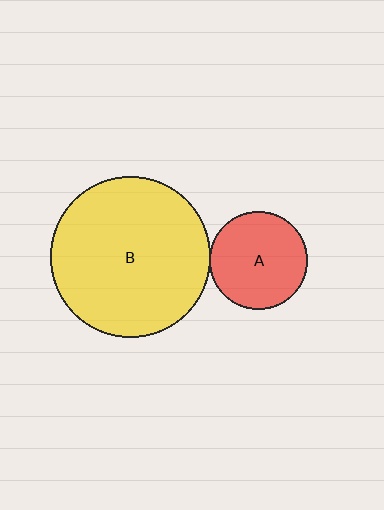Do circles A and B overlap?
Yes.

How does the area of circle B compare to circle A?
Approximately 2.7 times.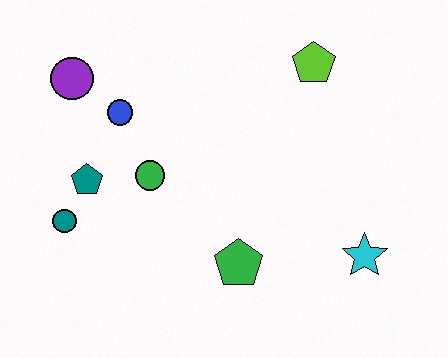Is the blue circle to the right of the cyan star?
No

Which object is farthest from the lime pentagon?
The teal circle is farthest from the lime pentagon.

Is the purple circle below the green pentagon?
No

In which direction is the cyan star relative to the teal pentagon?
The cyan star is to the right of the teal pentagon.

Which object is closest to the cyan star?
The green pentagon is closest to the cyan star.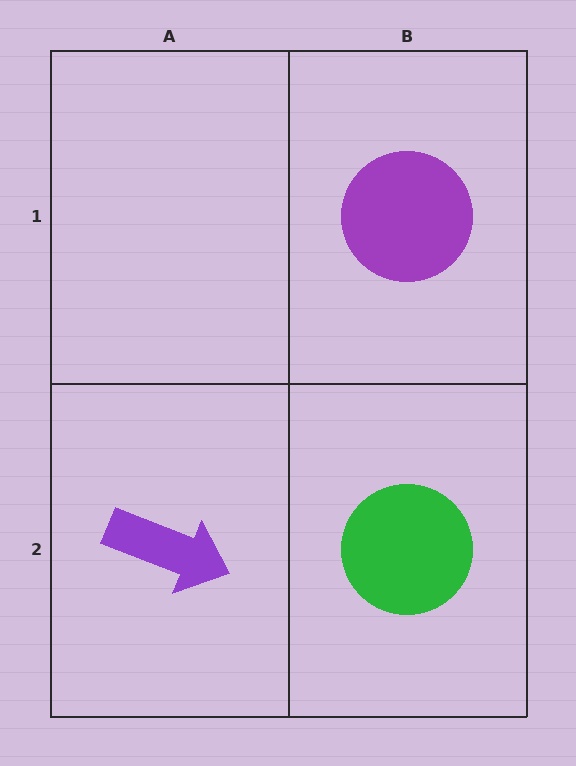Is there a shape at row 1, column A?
No, that cell is empty.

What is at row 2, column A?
A purple arrow.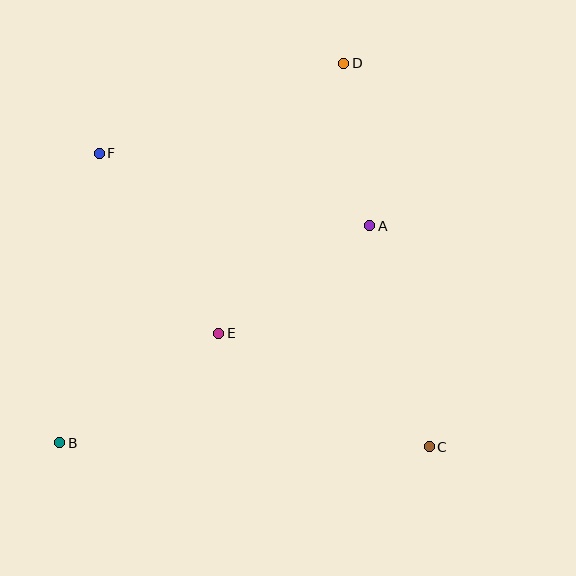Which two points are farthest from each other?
Points B and D are farthest from each other.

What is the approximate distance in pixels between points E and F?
The distance between E and F is approximately 216 pixels.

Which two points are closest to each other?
Points A and D are closest to each other.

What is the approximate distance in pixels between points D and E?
The distance between D and E is approximately 298 pixels.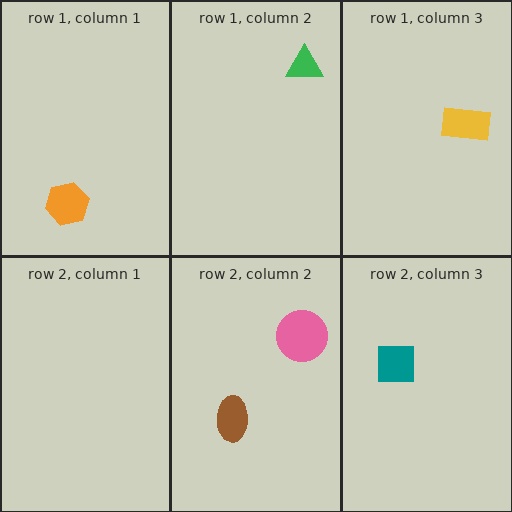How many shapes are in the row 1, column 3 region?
1.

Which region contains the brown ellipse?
The row 2, column 2 region.